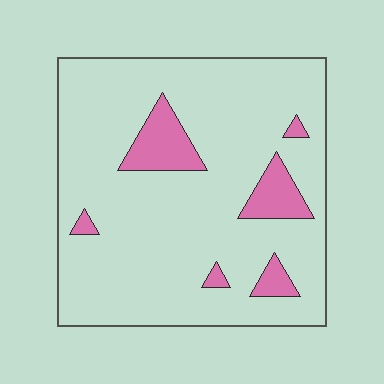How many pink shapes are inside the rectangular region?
6.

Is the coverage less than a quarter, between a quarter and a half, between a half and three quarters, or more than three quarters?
Less than a quarter.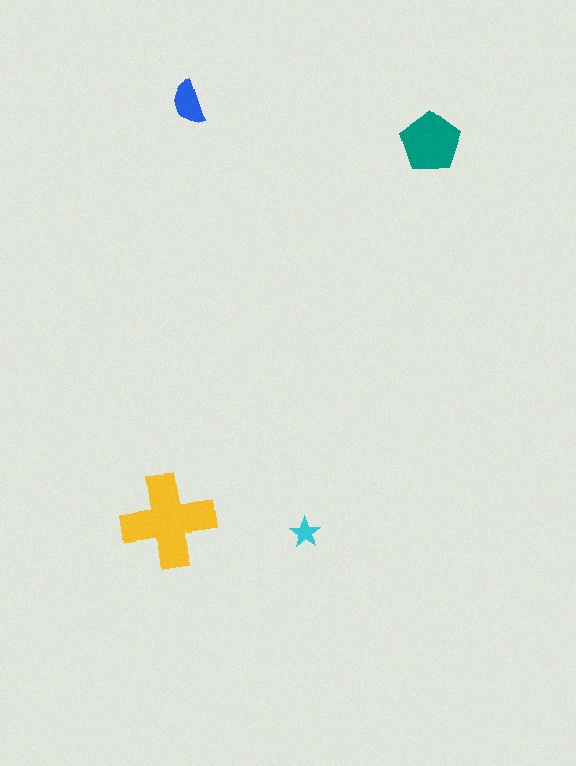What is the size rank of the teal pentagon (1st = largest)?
2nd.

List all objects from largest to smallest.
The yellow cross, the teal pentagon, the blue semicircle, the cyan star.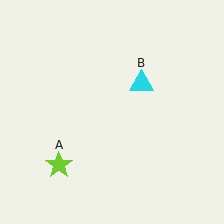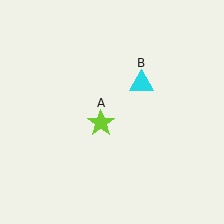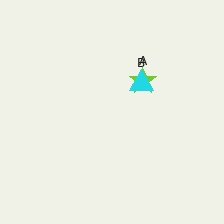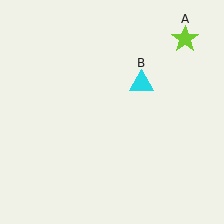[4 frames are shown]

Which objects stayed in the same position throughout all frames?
Cyan triangle (object B) remained stationary.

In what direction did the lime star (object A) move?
The lime star (object A) moved up and to the right.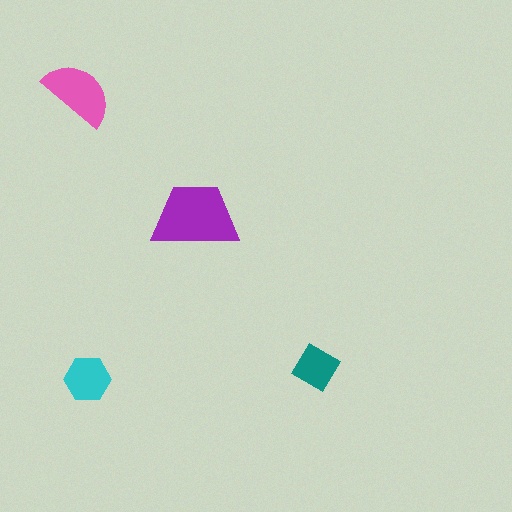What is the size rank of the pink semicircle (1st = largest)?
2nd.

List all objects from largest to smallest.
The purple trapezoid, the pink semicircle, the cyan hexagon, the teal diamond.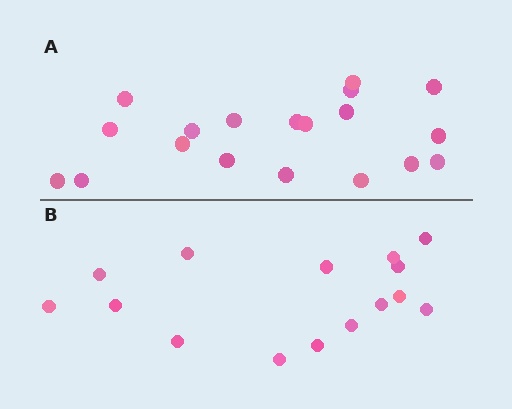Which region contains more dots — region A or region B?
Region A (the top region) has more dots.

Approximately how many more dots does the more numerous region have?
Region A has about 4 more dots than region B.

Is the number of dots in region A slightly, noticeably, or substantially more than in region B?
Region A has noticeably more, but not dramatically so. The ratio is roughly 1.3 to 1.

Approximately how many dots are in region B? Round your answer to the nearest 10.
About 20 dots. (The exact count is 15, which rounds to 20.)